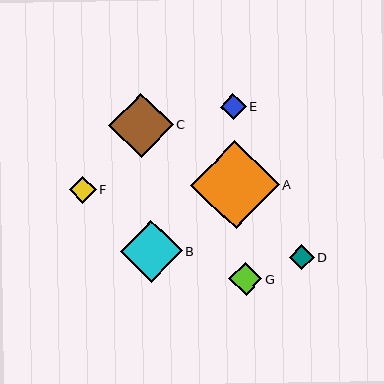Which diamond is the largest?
Diamond A is the largest with a size of approximately 88 pixels.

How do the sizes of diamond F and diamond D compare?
Diamond F and diamond D are approximately the same size.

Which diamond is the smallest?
Diamond D is the smallest with a size of approximately 25 pixels.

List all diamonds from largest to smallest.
From largest to smallest: A, C, B, G, F, E, D.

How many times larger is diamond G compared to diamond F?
Diamond G is approximately 1.3 times the size of diamond F.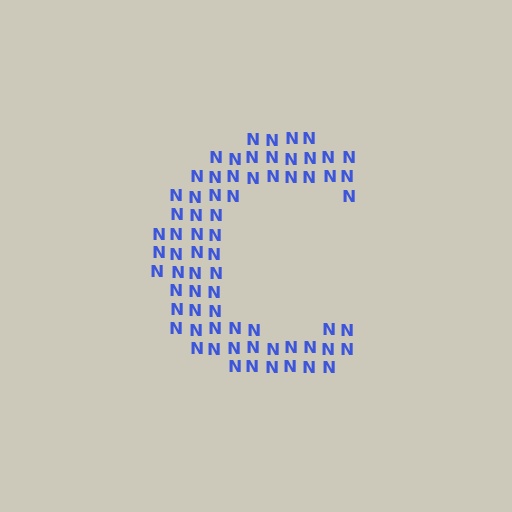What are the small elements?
The small elements are letter N's.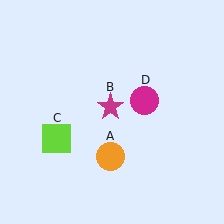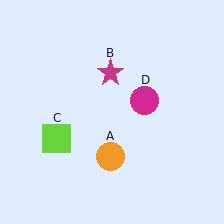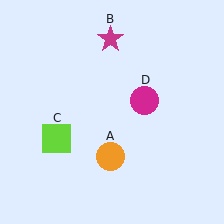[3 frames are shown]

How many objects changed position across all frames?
1 object changed position: magenta star (object B).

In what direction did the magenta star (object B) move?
The magenta star (object B) moved up.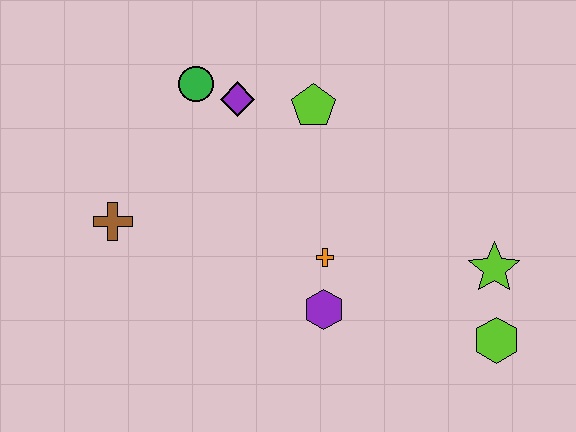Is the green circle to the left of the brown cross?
No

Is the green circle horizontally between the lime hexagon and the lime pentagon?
No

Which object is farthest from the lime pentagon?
The lime hexagon is farthest from the lime pentagon.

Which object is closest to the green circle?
The purple diamond is closest to the green circle.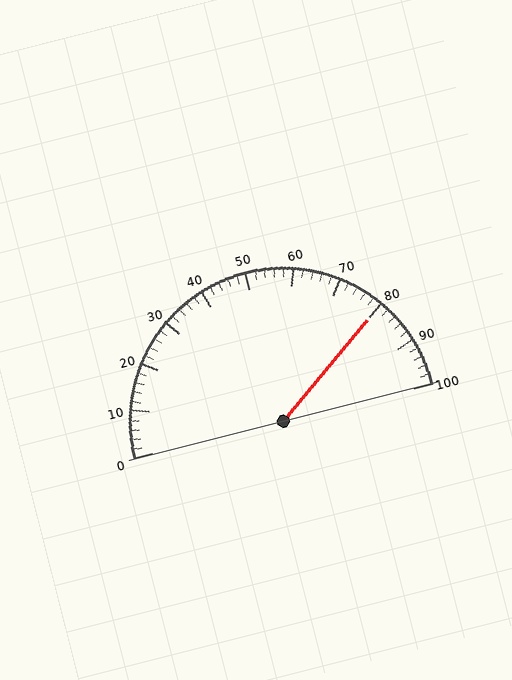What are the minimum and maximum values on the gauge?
The gauge ranges from 0 to 100.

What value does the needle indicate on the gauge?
The needle indicates approximately 80.